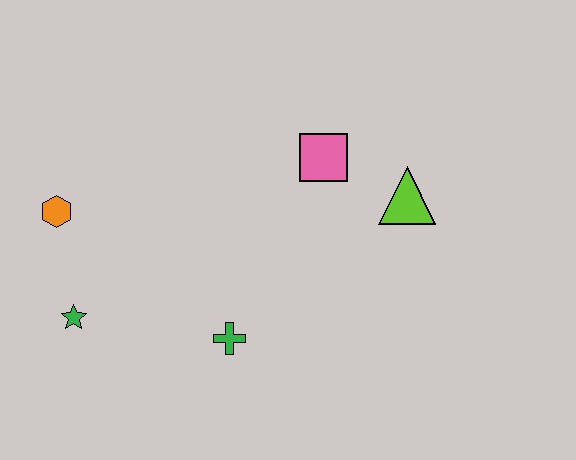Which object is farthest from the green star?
The lime triangle is farthest from the green star.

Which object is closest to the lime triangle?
The pink square is closest to the lime triangle.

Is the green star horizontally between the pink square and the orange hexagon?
Yes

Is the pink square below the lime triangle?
No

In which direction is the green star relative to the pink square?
The green star is to the left of the pink square.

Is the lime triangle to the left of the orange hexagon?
No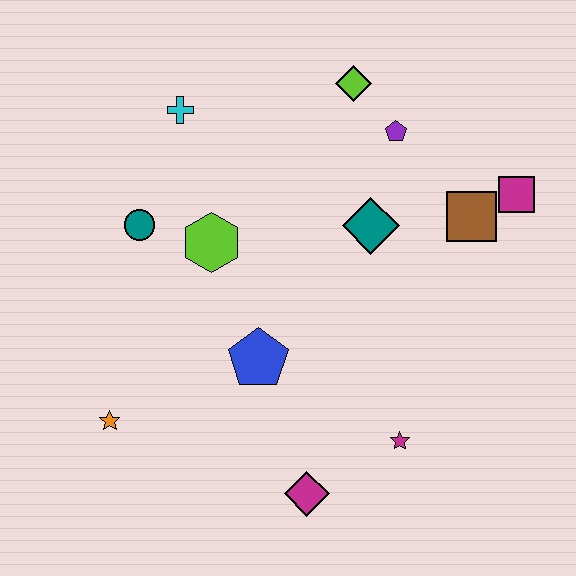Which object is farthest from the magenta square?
The orange star is farthest from the magenta square.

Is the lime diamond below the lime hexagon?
No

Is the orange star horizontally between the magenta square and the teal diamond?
No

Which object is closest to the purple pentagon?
The lime diamond is closest to the purple pentagon.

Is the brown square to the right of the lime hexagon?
Yes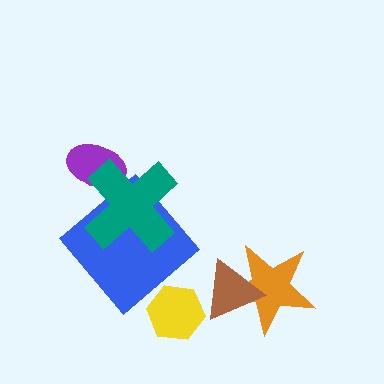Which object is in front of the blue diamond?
The teal cross is in front of the blue diamond.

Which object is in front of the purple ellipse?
The teal cross is in front of the purple ellipse.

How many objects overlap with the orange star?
1 object overlaps with the orange star.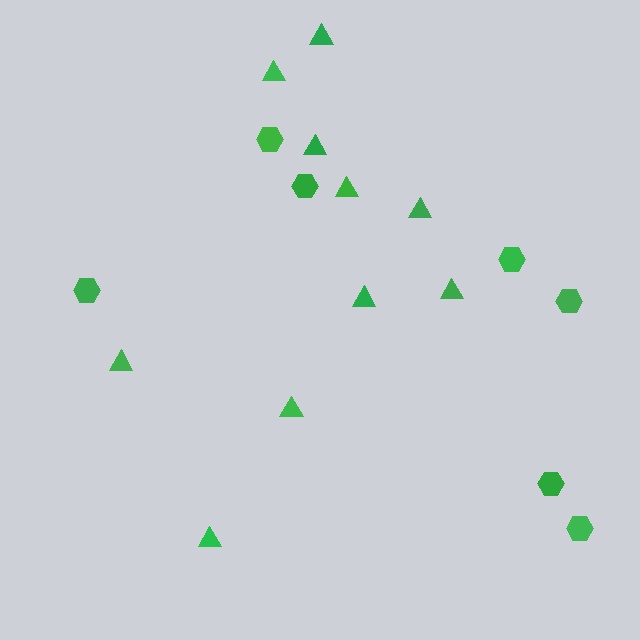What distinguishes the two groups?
There are 2 groups: one group of triangles (10) and one group of hexagons (7).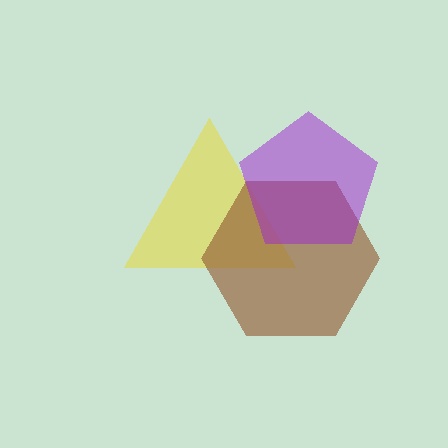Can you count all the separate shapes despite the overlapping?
Yes, there are 3 separate shapes.